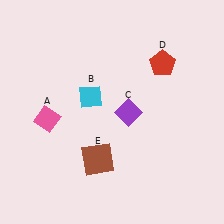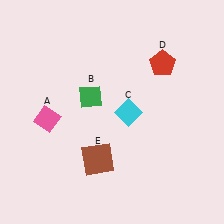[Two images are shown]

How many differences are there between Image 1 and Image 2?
There are 2 differences between the two images.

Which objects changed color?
B changed from cyan to green. C changed from purple to cyan.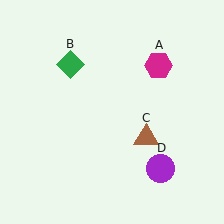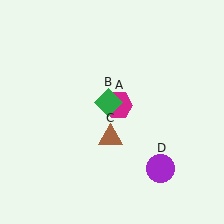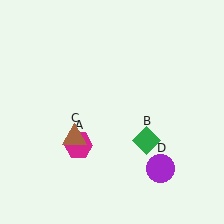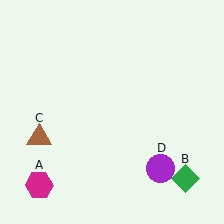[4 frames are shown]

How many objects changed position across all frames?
3 objects changed position: magenta hexagon (object A), green diamond (object B), brown triangle (object C).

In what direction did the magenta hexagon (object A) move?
The magenta hexagon (object A) moved down and to the left.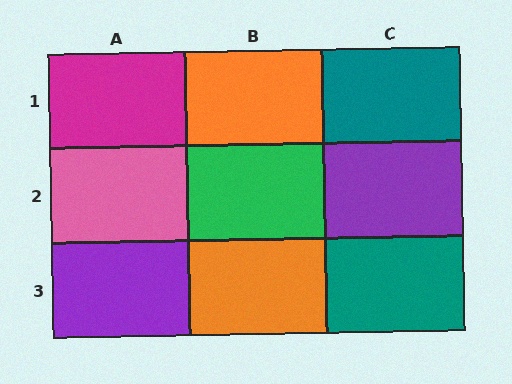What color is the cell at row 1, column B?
Orange.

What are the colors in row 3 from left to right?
Purple, orange, teal.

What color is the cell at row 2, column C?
Purple.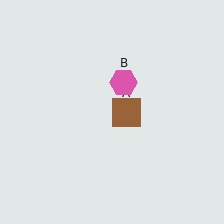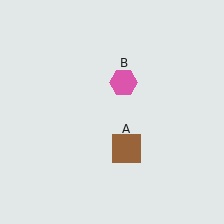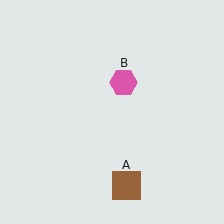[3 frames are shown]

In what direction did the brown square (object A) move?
The brown square (object A) moved down.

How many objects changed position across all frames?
1 object changed position: brown square (object A).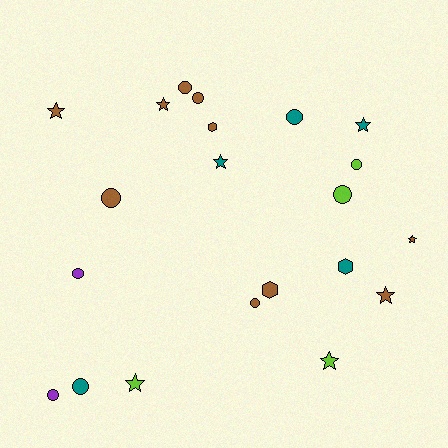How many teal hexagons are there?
There is 1 teal hexagon.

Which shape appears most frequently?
Circle, with 10 objects.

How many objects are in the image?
There are 21 objects.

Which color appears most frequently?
Brown, with 10 objects.